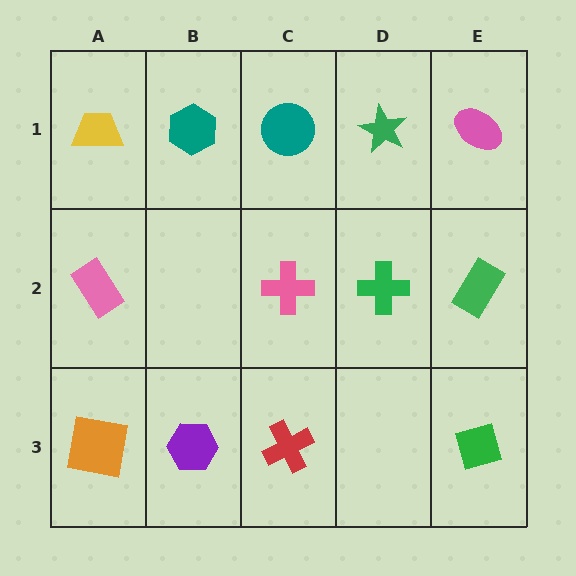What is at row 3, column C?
A red cross.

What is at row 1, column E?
A pink ellipse.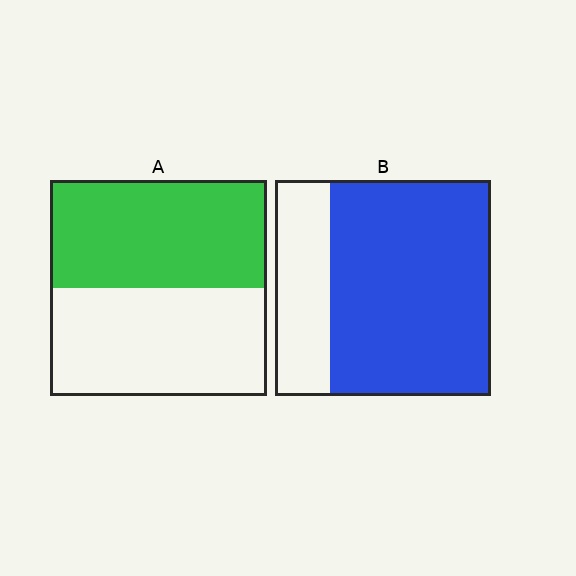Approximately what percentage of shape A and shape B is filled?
A is approximately 50% and B is approximately 75%.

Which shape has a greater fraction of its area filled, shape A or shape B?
Shape B.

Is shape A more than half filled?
Roughly half.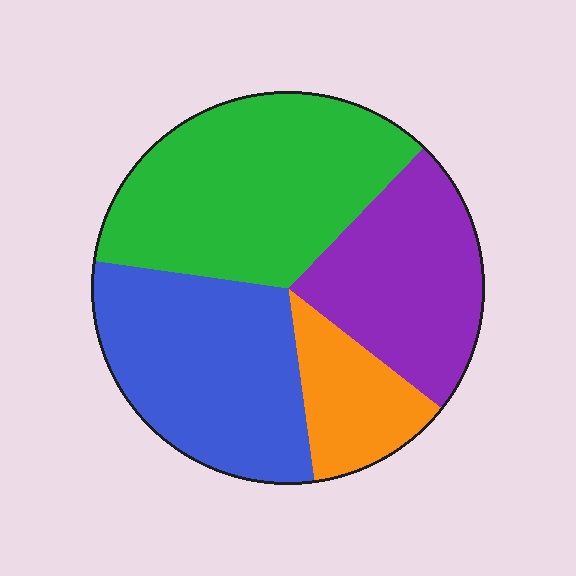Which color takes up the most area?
Green, at roughly 35%.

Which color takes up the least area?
Orange, at roughly 10%.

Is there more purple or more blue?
Blue.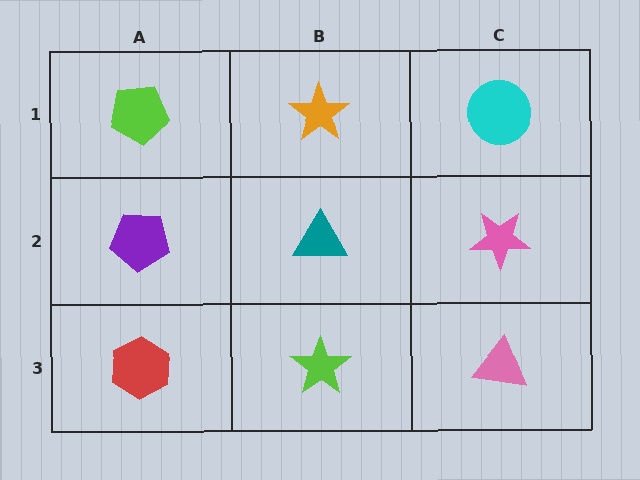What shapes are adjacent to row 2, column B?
An orange star (row 1, column B), a lime star (row 3, column B), a purple pentagon (row 2, column A), a pink star (row 2, column C).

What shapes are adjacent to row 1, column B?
A teal triangle (row 2, column B), a lime pentagon (row 1, column A), a cyan circle (row 1, column C).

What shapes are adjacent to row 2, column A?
A lime pentagon (row 1, column A), a red hexagon (row 3, column A), a teal triangle (row 2, column B).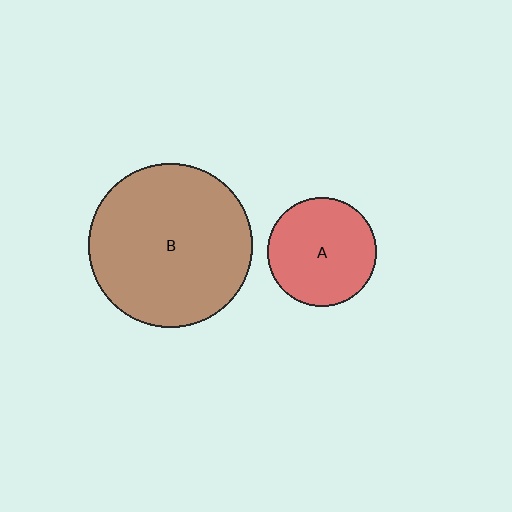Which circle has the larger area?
Circle B (brown).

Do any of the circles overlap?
No, none of the circles overlap.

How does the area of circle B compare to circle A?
Approximately 2.3 times.